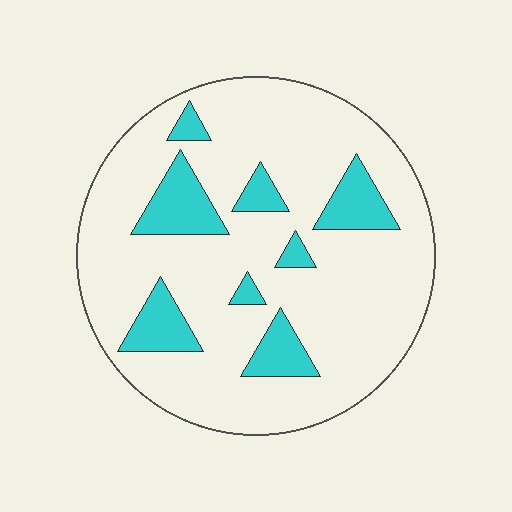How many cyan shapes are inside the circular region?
8.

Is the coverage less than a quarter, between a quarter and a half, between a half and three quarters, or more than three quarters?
Less than a quarter.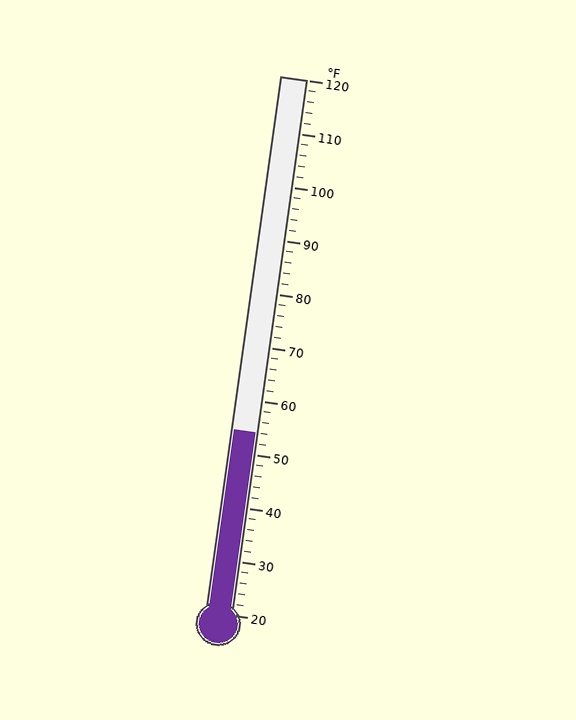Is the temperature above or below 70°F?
The temperature is below 70°F.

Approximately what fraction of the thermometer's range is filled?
The thermometer is filled to approximately 35% of its range.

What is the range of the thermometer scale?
The thermometer scale ranges from 20°F to 120°F.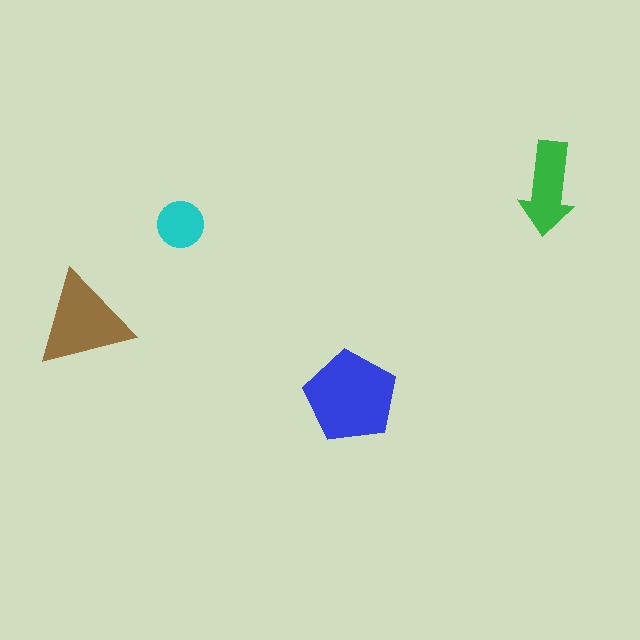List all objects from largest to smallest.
The blue pentagon, the brown triangle, the green arrow, the cyan circle.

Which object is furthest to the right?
The green arrow is rightmost.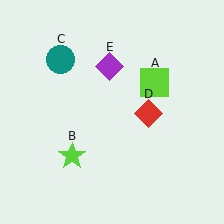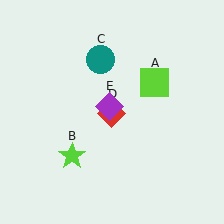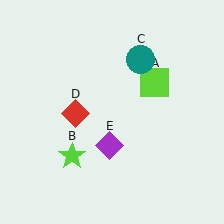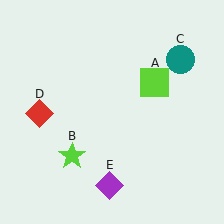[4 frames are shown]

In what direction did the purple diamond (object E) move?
The purple diamond (object E) moved down.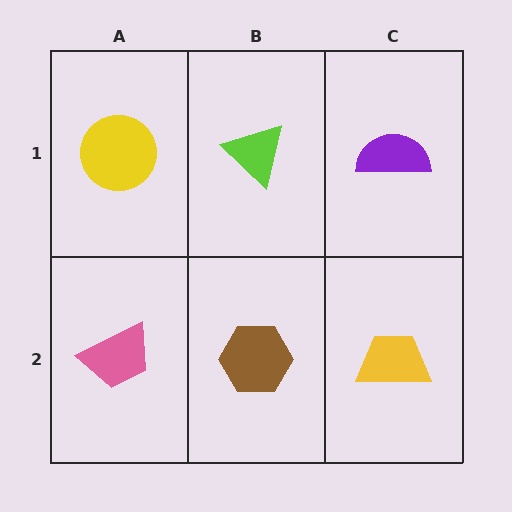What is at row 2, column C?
A yellow trapezoid.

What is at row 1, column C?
A purple semicircle.